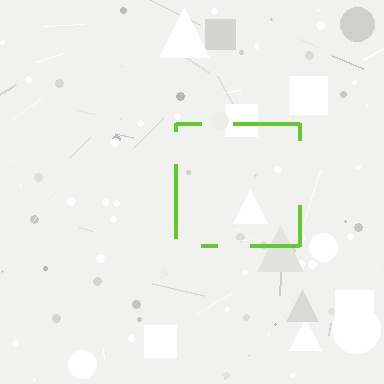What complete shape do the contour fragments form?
The contour fragments form a square.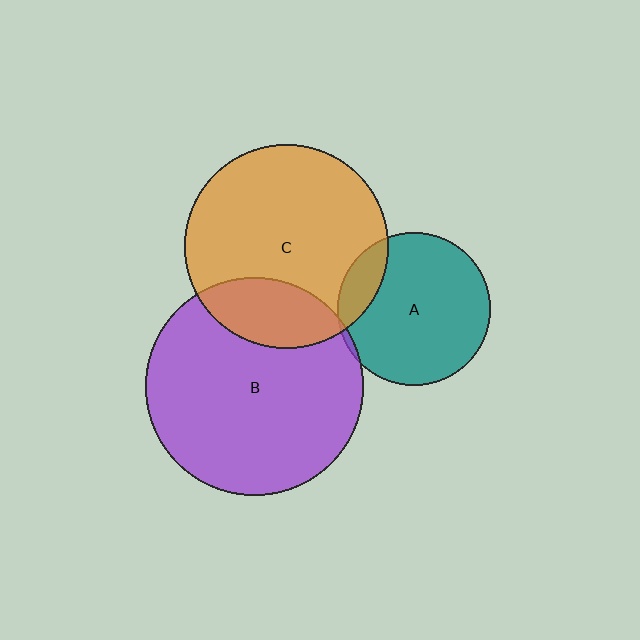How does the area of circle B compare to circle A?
Approximately 2.0 times.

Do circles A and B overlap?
Yes.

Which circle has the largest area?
Circle B (purple).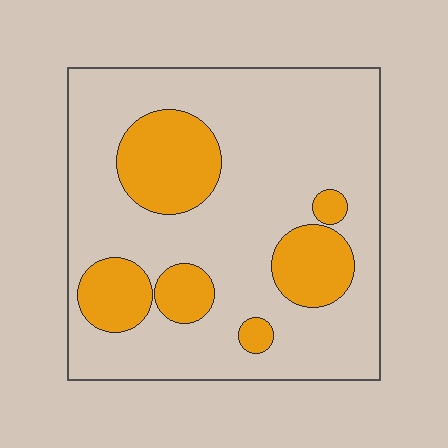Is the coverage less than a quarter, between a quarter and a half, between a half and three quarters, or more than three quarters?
Less than a quarter.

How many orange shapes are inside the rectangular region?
6.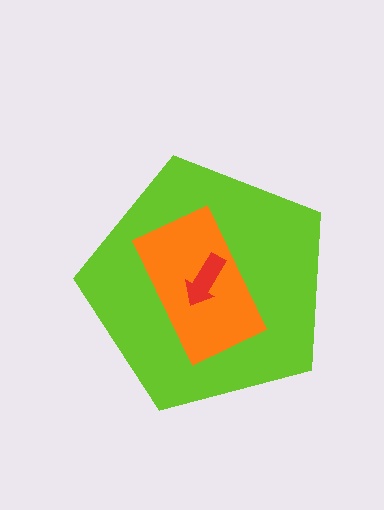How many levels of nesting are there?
3.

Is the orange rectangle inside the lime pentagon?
Yes.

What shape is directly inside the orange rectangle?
The red arrow.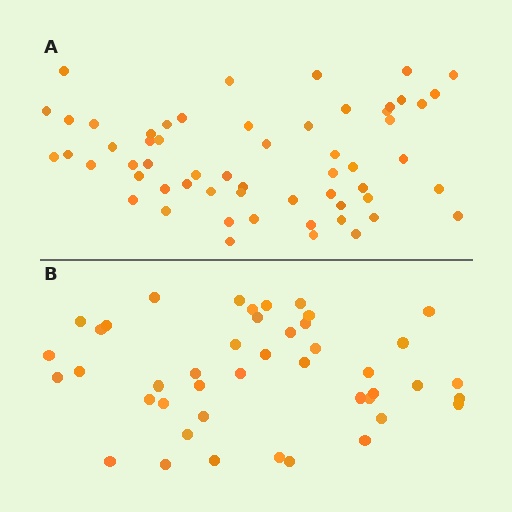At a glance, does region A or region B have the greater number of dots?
Region A (the top region) has more dots.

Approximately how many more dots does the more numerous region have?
Region A has approximately 15 more dots than region B.